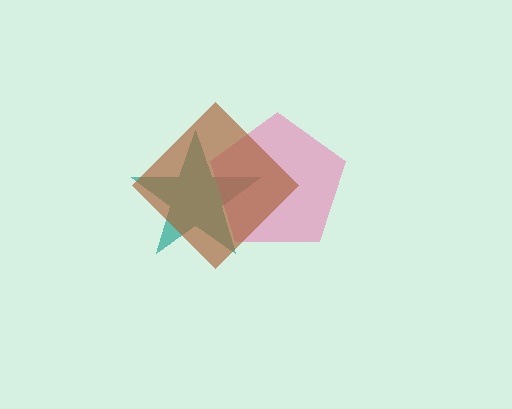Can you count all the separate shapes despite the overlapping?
Yes, there are 3 separate shapes.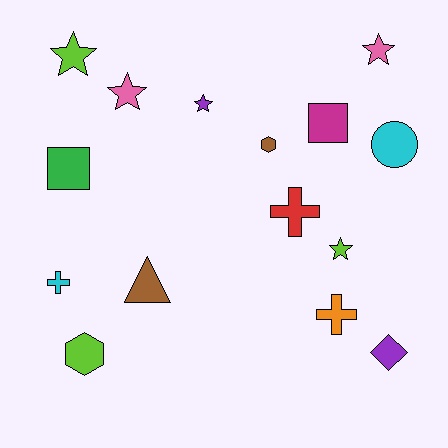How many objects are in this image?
There are 15 objects.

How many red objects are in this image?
There is 1 red object.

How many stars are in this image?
There are 5 stars.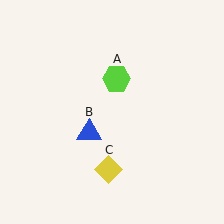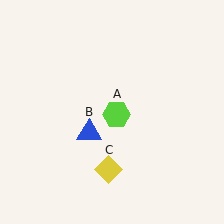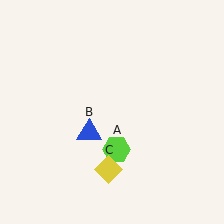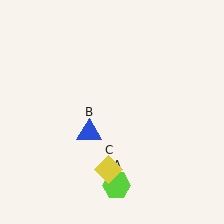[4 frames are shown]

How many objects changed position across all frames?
1 object changed position: lime hexagon (object A).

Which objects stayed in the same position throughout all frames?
Blue triangle (object B) and yellow diamond (object C) remained stationary.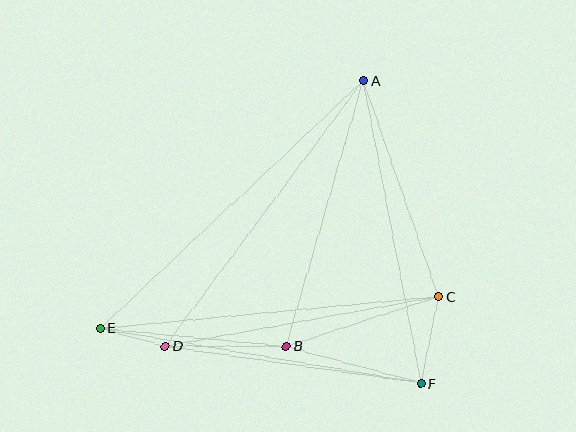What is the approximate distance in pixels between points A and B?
The distance between A and B is approximately 276 pixels.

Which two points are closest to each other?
Points D and E are closest to each other.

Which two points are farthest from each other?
Points A and E are farthest from each other.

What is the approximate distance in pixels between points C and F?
The distance between C and F is approximately 88 pixels.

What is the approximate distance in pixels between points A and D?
The distance between A and D is approximately 331 pixels.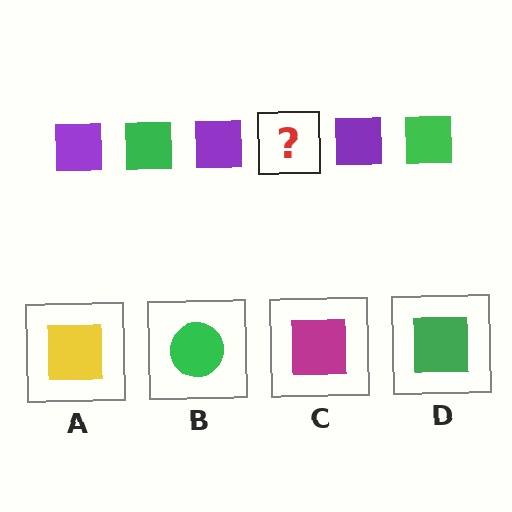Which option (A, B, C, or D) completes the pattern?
D.